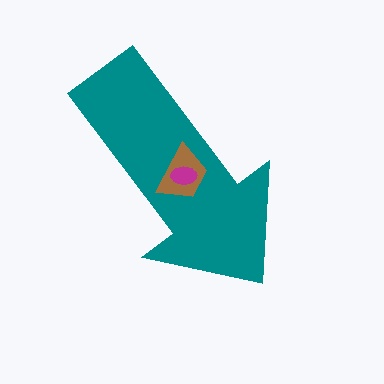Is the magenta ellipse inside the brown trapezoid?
Yes.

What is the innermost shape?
The magenta ellipse.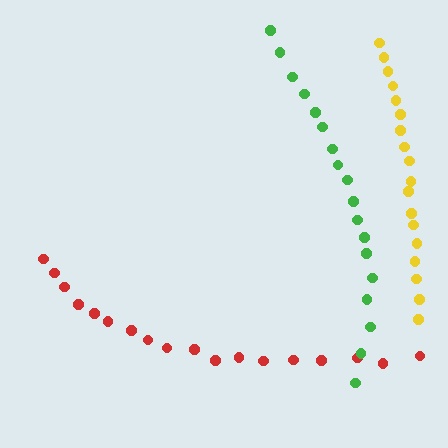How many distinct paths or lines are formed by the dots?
There are 3 distinct paths.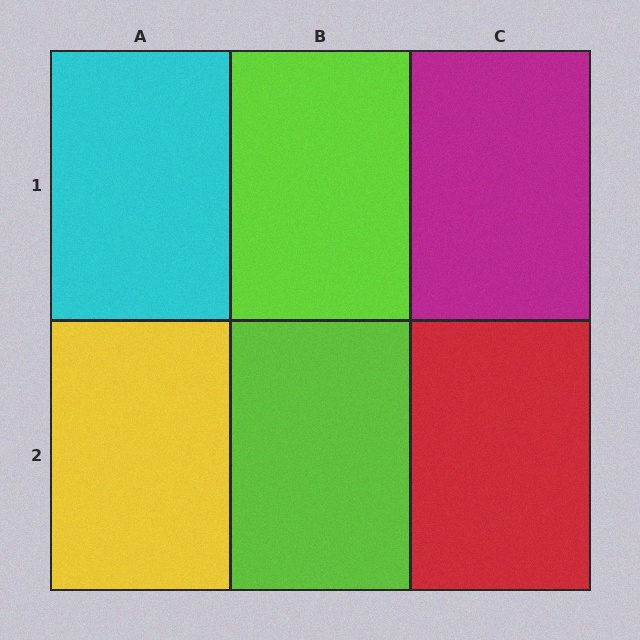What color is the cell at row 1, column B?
Lime.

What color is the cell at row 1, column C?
Magenta.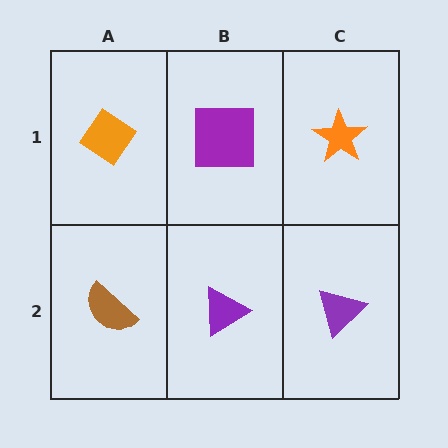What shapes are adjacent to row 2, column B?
A purple square (row 1, column B), a brown semicircle (row 2, column A), a purple triangle (row 2, column C).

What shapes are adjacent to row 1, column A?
A brown semicircle (row 2, column A), a purple square (row 1, column B).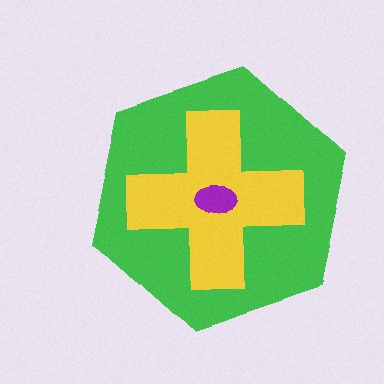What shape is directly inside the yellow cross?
The purple ellipse.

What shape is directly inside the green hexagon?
The yellow cross.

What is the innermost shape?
The purple ellipse.